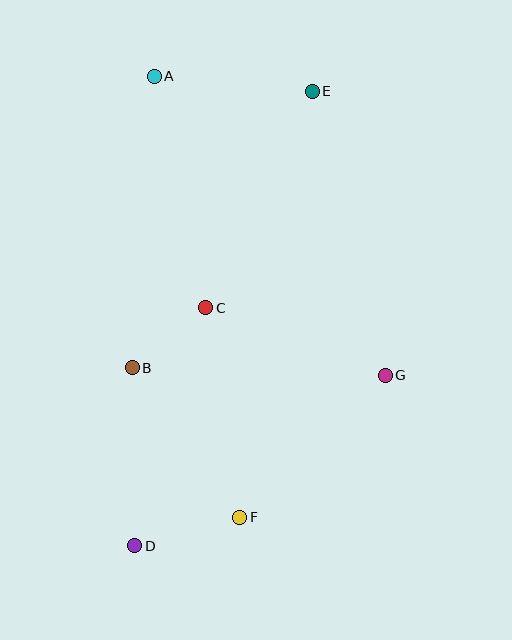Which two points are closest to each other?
Points B and C are closest to each other.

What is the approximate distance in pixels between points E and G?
The distance between E and G is approximately 293 pixels.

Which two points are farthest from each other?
Points D and E are farthest from each other.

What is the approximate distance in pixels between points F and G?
The distance between F and G is approximately 204 pixels.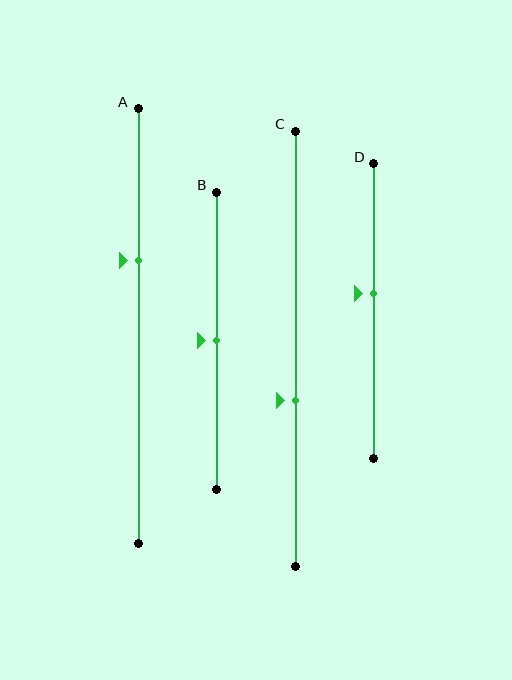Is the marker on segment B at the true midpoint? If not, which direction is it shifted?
Yes, the marker on segment B is at the true midpoint.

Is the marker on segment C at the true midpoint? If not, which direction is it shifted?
No, the marker on segment C is shifted downward by about 12% of the segment length.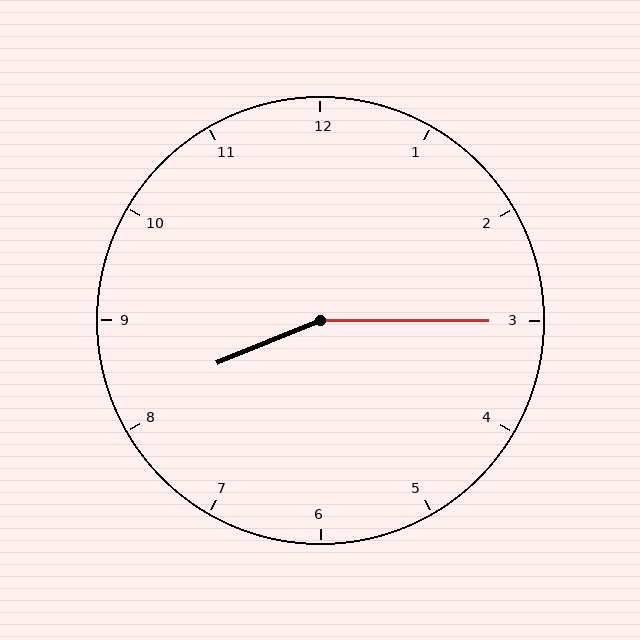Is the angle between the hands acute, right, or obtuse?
It is obtuse.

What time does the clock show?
8:15.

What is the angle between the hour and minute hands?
Approximately 158 degrees.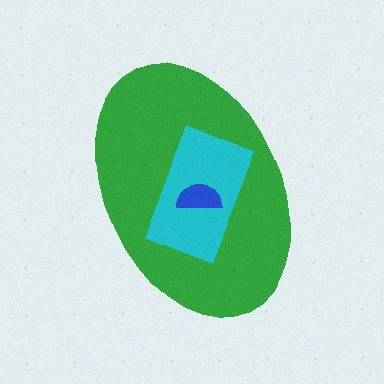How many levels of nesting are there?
3.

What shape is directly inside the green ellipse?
The cyan rectangle.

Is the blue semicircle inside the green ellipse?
Yes.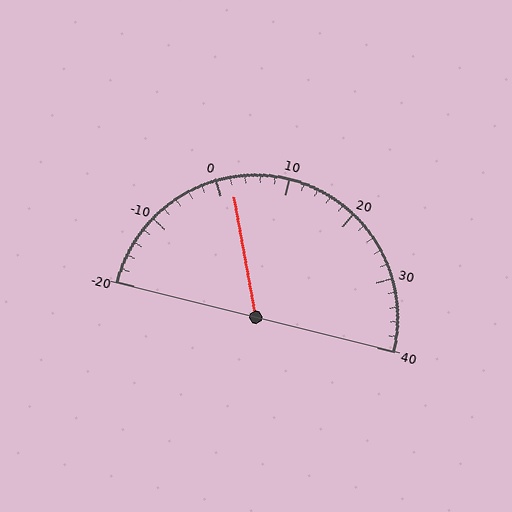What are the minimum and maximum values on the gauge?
The gauge ranges from -20 to 40.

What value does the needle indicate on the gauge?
The needle indicates approximately 2.